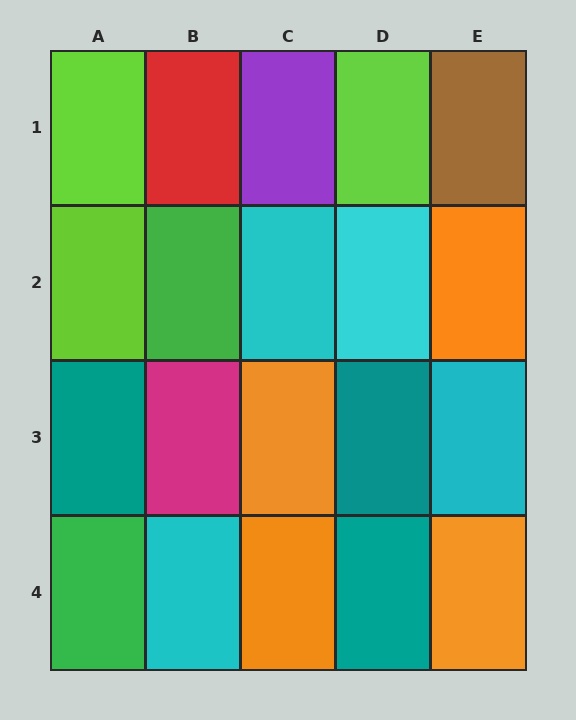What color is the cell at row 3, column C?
Orange.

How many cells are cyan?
4 cells are cyan.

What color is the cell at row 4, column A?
Green.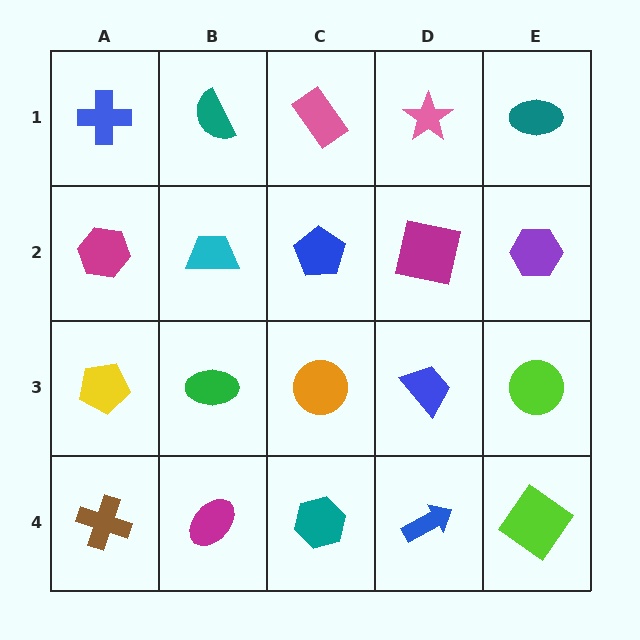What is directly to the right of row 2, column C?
A magenta square.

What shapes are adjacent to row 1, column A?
A magenta hexagon (row 2, column A), a teal semicircle (row 1, column B).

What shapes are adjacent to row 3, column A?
A magenta hexagon (row 2, column A), a brown cross (row 4, column A), a green ellipse (row 3, column B).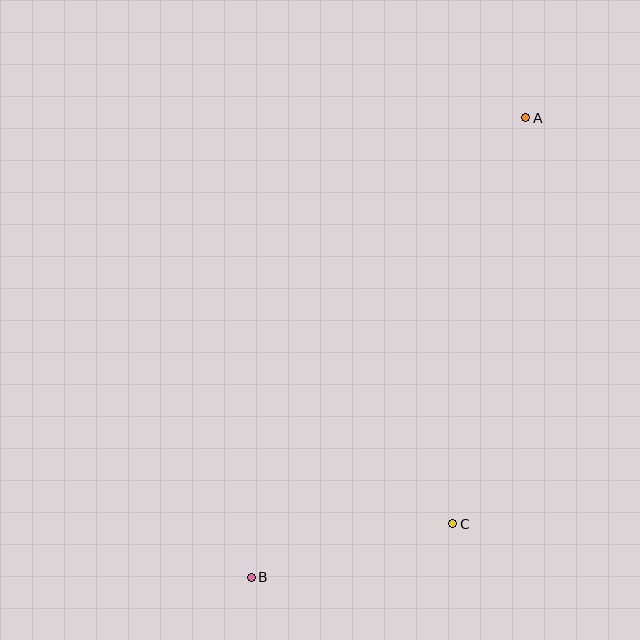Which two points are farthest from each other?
Points A and B are farthest from each other.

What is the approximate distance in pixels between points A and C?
The distance between A and C is approximately 413 pixels.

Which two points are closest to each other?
Points B and C are closest to each other.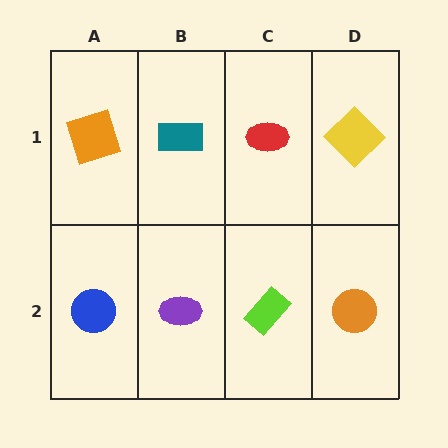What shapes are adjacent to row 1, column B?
A purple ellipse (row 2, column B), an orange square (row 1, column A), a red ellipse (row 1, column C).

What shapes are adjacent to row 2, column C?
A red ellipse (row 1, column C), a purple ellipse (row 2, column B), an orange circle (row 2, column D).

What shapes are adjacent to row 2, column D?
A yellow diamond (row 1, column D), a lime rectangle (row 2, column C).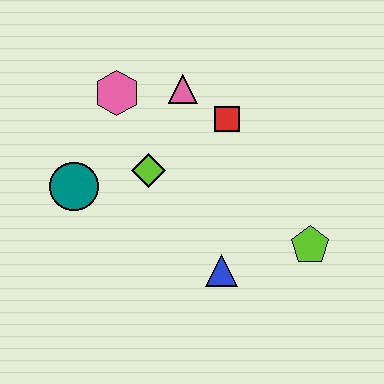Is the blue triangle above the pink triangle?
No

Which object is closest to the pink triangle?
The red square is closest to the pink triangle.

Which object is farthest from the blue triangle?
The pink hexagon is farthest from the blue triangle.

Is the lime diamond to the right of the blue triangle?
No